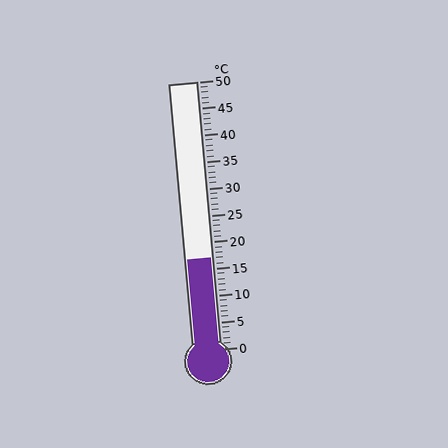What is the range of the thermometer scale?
The thermometer scale ranges from 0°C to 50°C.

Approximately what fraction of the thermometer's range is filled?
The thermometer is filled to approximately 35% of its range.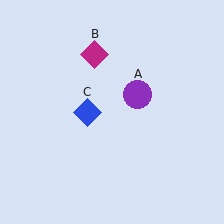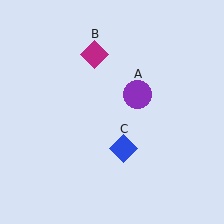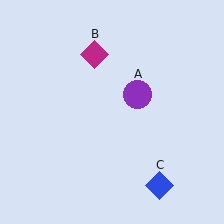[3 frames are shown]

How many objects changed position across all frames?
1 object changed position: blue diamond (object C).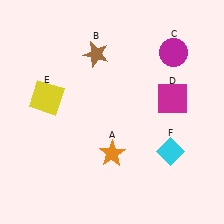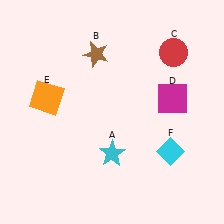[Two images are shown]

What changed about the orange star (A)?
In Image 1, A is orange. In Image 2, it changed to cyan.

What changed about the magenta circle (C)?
In Image 1, C is magenta. In Image 2, it changed to red.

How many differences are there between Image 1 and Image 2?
There are 3 differences between the two images.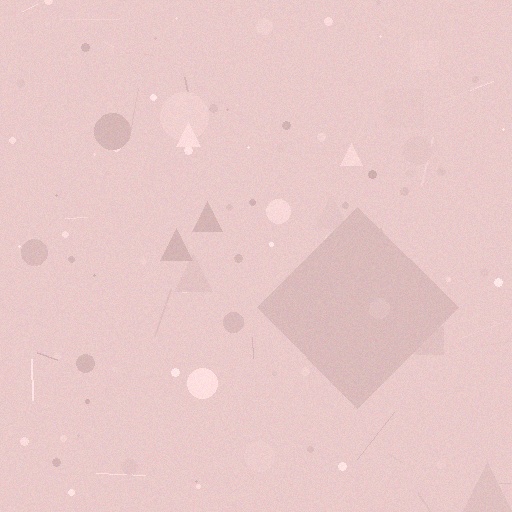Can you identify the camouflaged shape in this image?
The camouflaged shape is a diamond.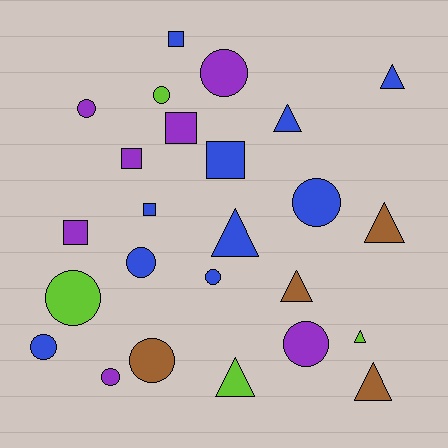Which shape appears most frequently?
Circle, with 11 objects.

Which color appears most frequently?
Blue, with 10 objects.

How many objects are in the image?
There are 25 objects.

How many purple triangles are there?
There are no purple triangles.